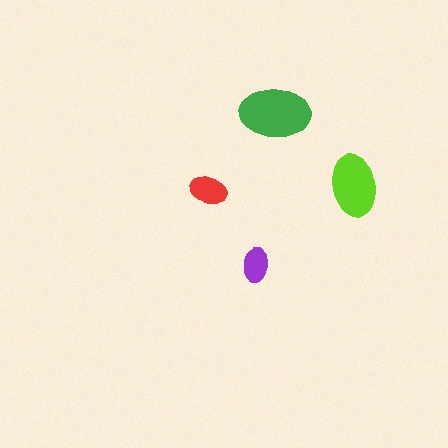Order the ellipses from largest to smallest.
the green one, the lime one, the red one, the purple one.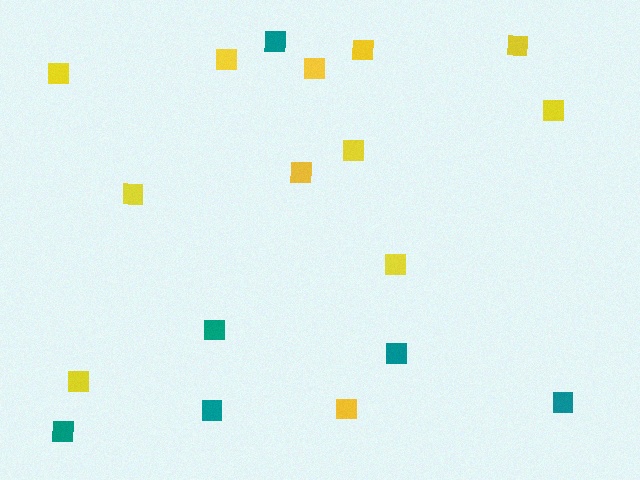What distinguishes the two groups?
There are 2 groups: one group of yellow squares (12) and one group of teal squares (6).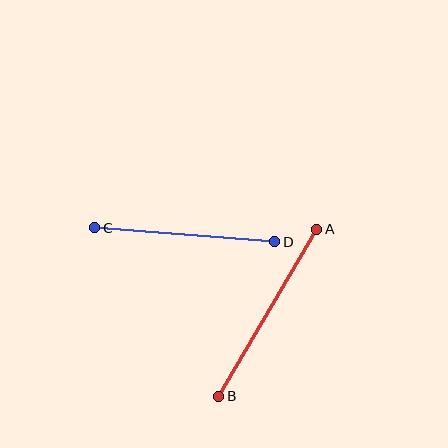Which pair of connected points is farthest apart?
Points A and B are farthest apart.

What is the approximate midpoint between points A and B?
The midpoint is at approximately (268, 313) pixels.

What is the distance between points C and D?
The distance is approximately 181 pixels.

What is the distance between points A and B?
The distance is approximately 194 pixels.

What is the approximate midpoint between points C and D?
The midpoint is at approximately (185, 235) pixels.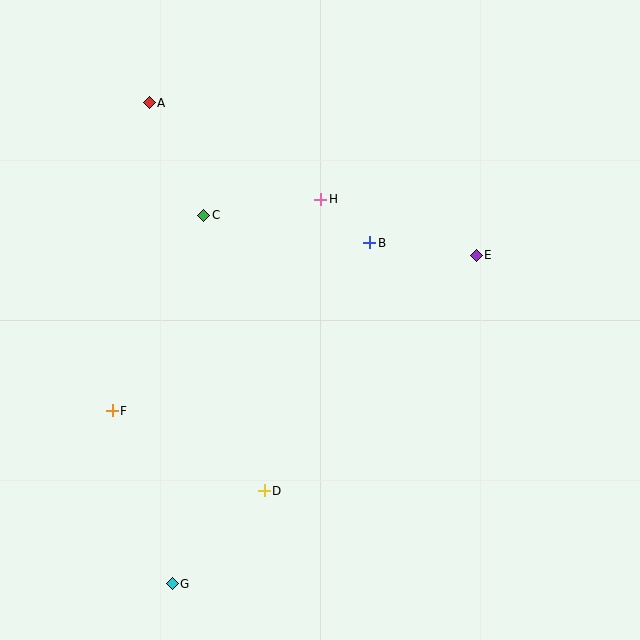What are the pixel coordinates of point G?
Point G is at (172, 584).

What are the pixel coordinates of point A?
Point A is at (149, 103).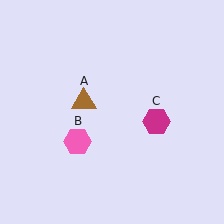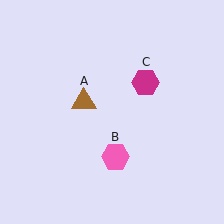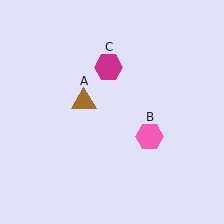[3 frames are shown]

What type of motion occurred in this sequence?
The pink hexagon (object B), magenta hexagon (object C) rotated counterclockwise around the center of the scene.